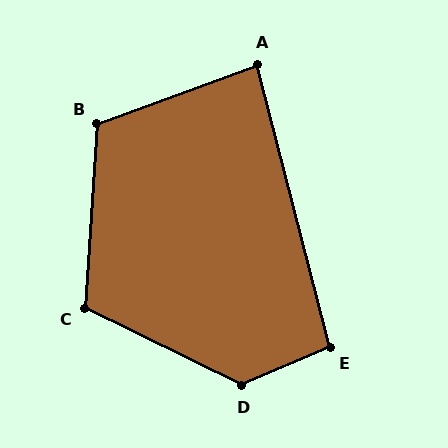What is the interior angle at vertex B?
Approximately 114 degrees (obtuse).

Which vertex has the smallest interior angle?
A, at approximately 84 degrees.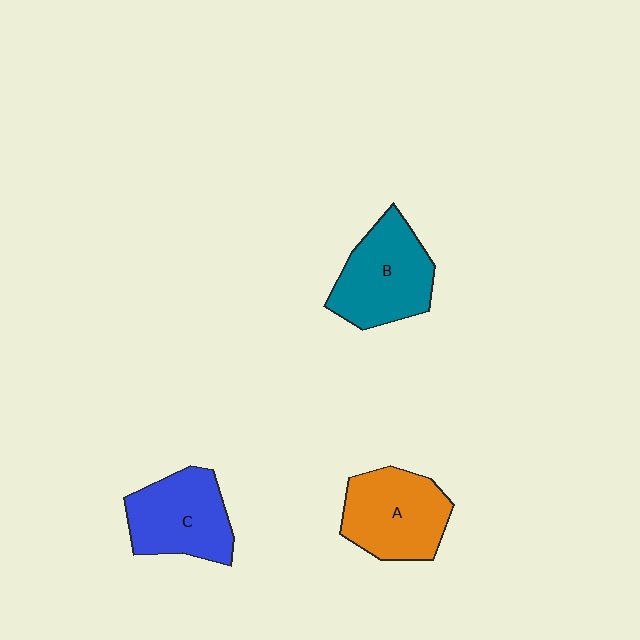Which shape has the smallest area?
Shape C (blue).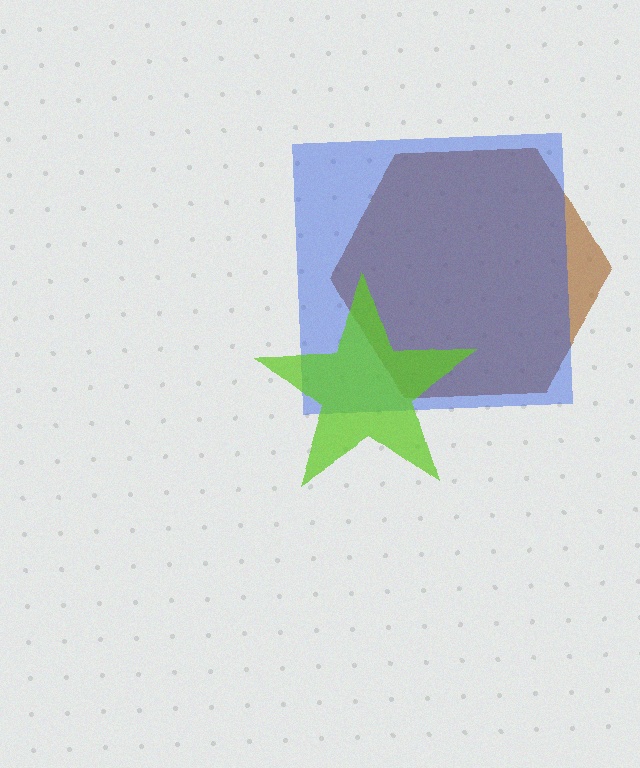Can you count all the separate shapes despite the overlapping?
Yes, there are 3 separate shapes.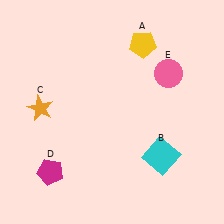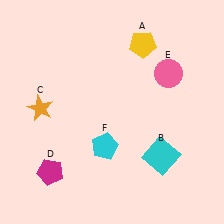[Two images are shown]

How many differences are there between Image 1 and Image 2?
There is 1 difference between the two images.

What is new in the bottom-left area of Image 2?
A cyan pentagon (F) was added in the bottom-left area of Image 2.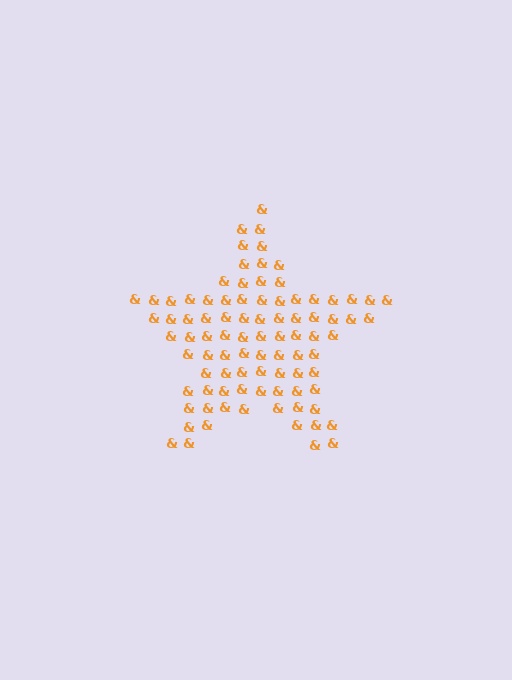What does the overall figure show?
The overall figure shows a star.